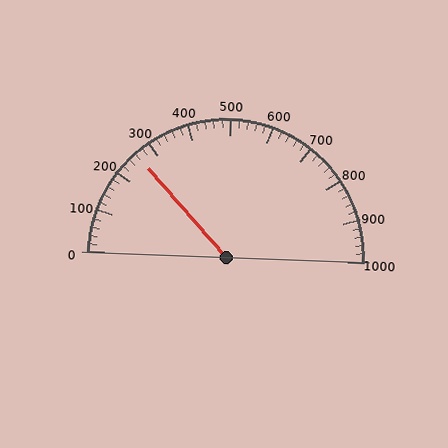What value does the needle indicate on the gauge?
The needle indicates approximately 260.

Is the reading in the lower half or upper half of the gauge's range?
The reading is in the lower half of the range (0 to 1000).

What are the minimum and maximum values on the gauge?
The gauge ranges from 0 to 1000.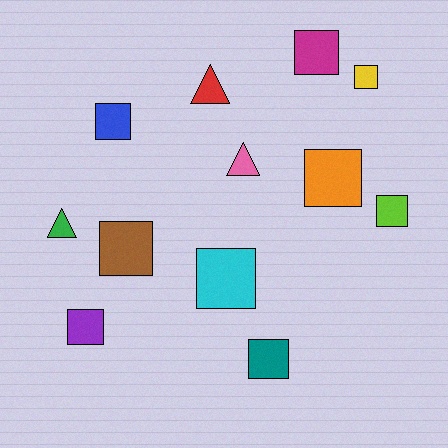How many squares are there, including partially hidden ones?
There are 9 squares.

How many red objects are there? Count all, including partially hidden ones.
There is 1 red object.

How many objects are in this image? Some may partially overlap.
There are 12 objects.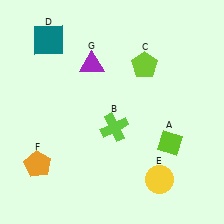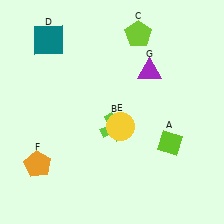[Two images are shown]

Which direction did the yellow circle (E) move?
The yellow circle (E) moved up.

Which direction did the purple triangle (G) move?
The purple triangle (G) moved right.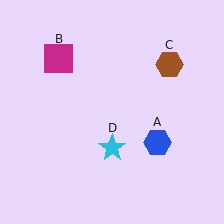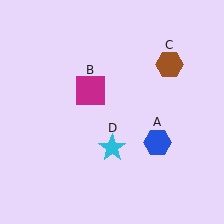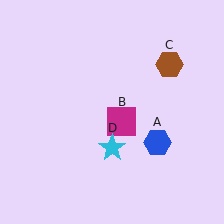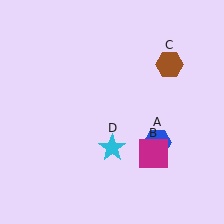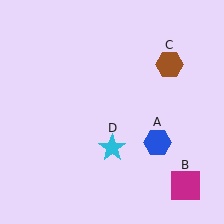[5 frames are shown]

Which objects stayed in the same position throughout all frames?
Blue hexagon (object A) and brown hexagon (object C) and cyan star (object D) remained stationary.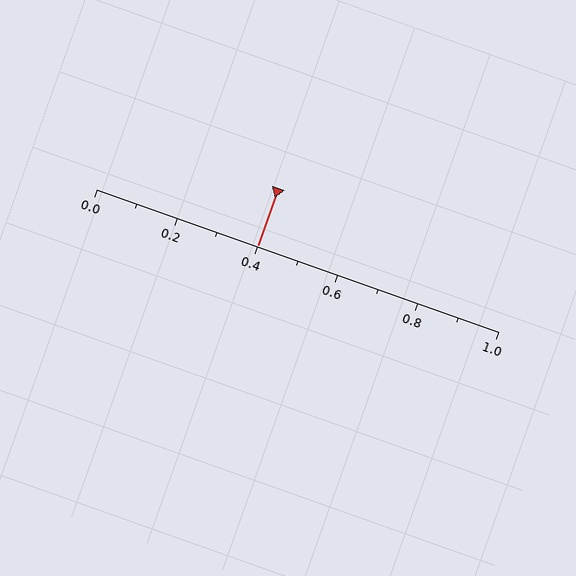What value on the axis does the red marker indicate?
The marker indicates approximately 0.4.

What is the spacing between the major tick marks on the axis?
The major ticks are spaced 0.2 apart.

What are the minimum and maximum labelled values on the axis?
The axis runs from 0.0 to 1.0.